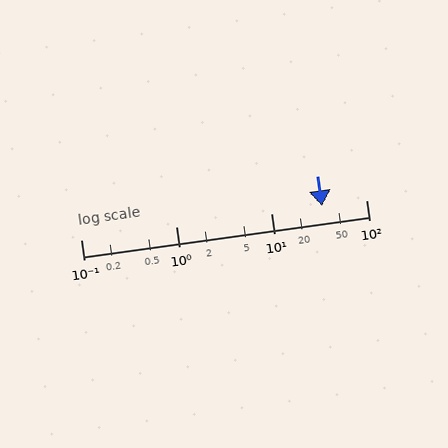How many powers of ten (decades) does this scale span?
The scale spans 3 decades, from 0.1 to 100.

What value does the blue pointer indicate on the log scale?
The pointer indicates approximately 34.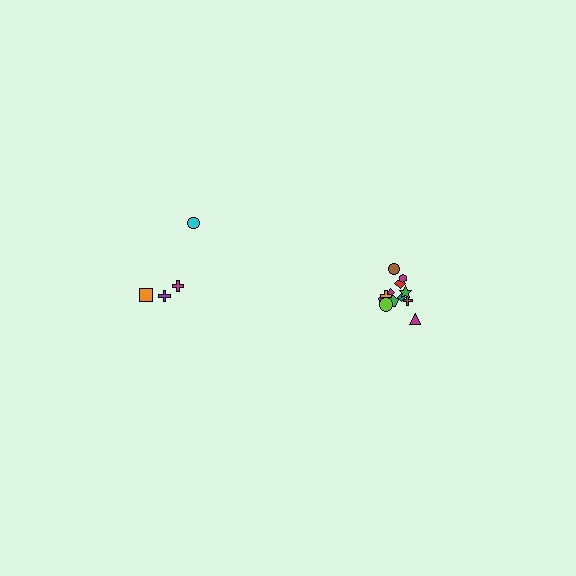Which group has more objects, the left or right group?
The right group.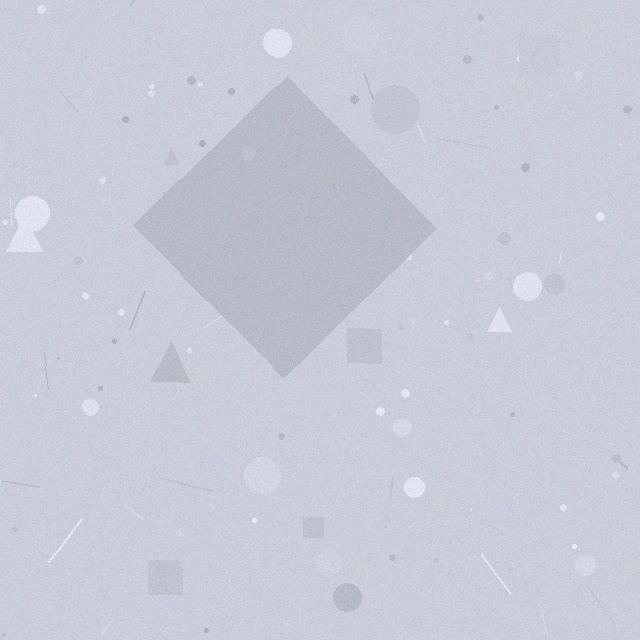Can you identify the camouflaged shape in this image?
The camouflaged shape is a diamond.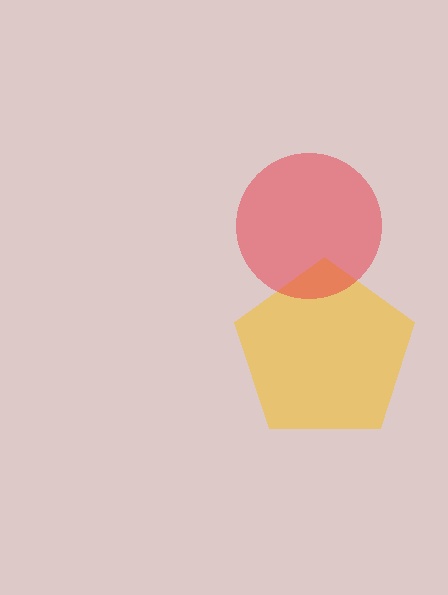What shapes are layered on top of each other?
The layered shapes are: a yellow pentagon, a red circle.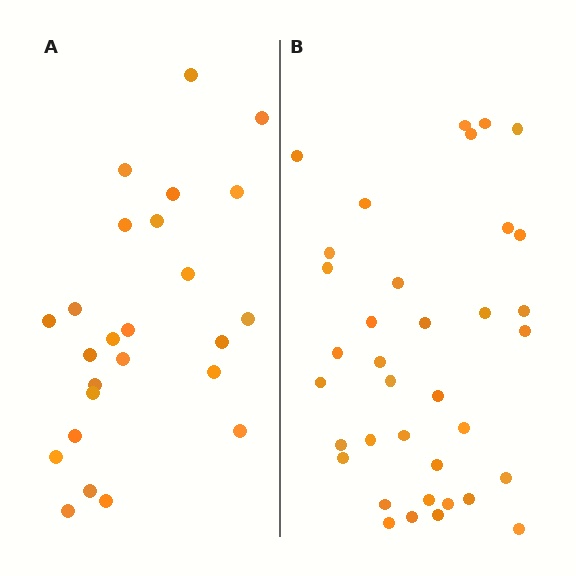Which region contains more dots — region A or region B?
Region B (the right region) has more dots.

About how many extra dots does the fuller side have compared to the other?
Region B has roughly 12 or so more dots than region A.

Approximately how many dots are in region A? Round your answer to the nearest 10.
About 20 dots. (The exact count is 25, which rounds to 20.)